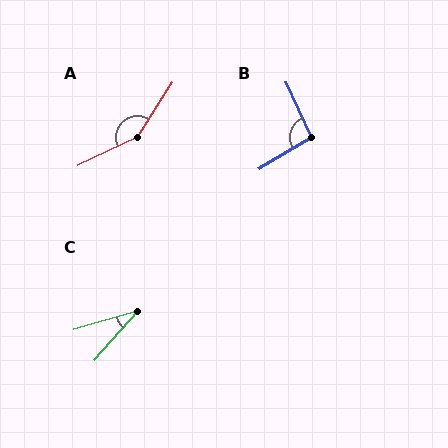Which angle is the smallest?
C, at approximately 33 degrees.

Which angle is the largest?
A, at approximately 149 degrees.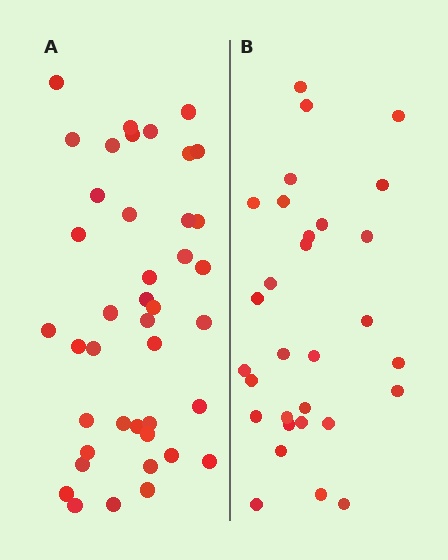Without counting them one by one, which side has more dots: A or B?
Region A (the left region) has more dots.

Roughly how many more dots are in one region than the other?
Region A has roughly 12 or so more dots than region B.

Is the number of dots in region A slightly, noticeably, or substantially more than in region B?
Region A has noticeably more, but not dramatically so. The ratio is roughly 1.4 to 1.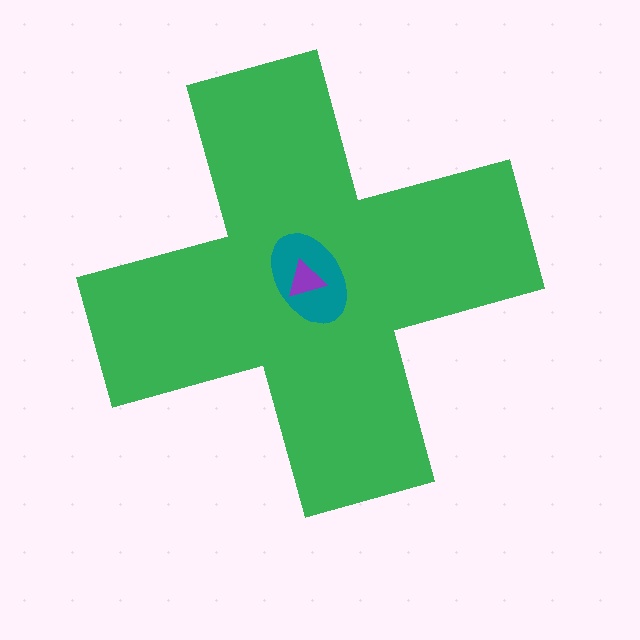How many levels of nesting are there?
3.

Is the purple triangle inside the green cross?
Yes.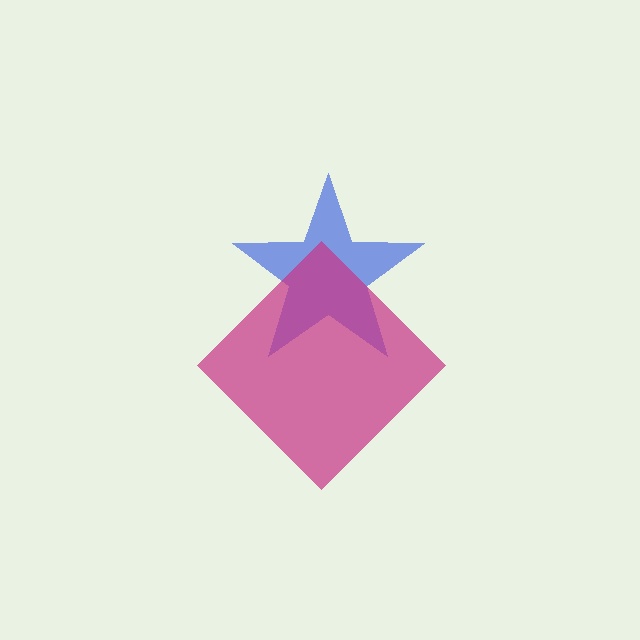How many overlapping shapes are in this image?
There are 2 overlapping shapes in the image.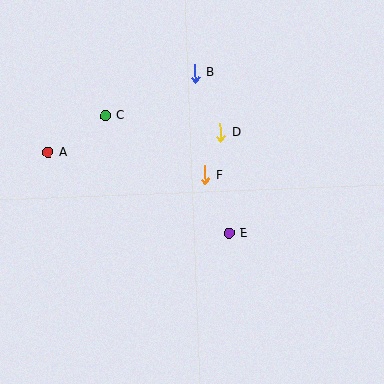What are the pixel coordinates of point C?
Point C is at (105, 116).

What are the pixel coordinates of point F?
Point F is at (205, 175).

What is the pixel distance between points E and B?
The distance between E and B is 164 pixels.